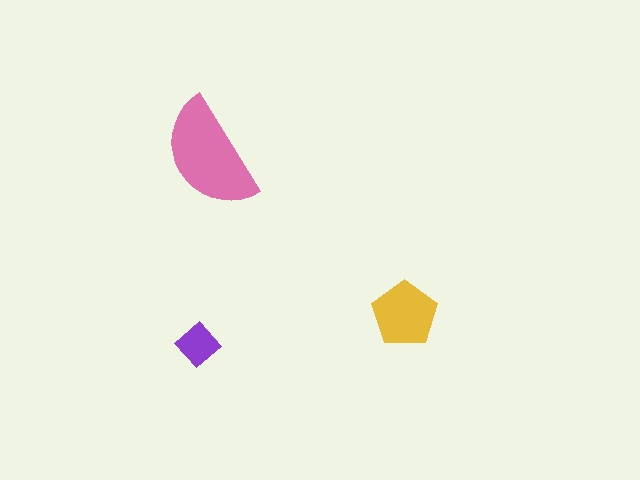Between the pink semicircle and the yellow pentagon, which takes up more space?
The pink semicircle.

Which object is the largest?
The pink semicircle.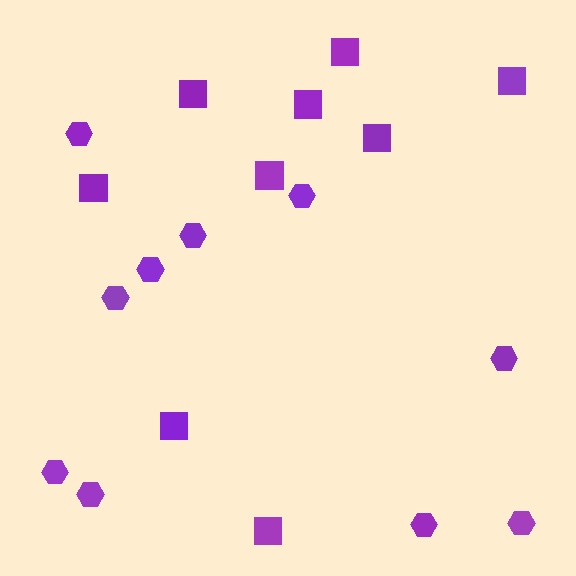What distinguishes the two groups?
There are 2 groups: one group of hexagons (10) and one group of squares (9).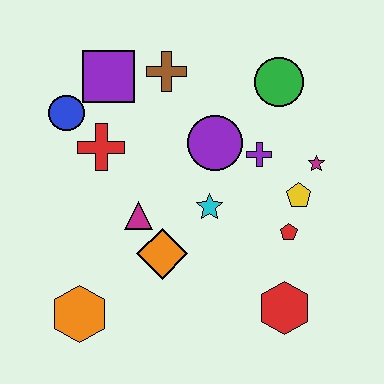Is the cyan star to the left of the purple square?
No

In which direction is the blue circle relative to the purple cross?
The blue circle is to the left of the purple cross.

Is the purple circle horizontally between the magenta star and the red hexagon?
No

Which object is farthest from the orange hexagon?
The green circle is farthest from the orange hexagon.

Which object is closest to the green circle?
The purple cross is closest to the green circle.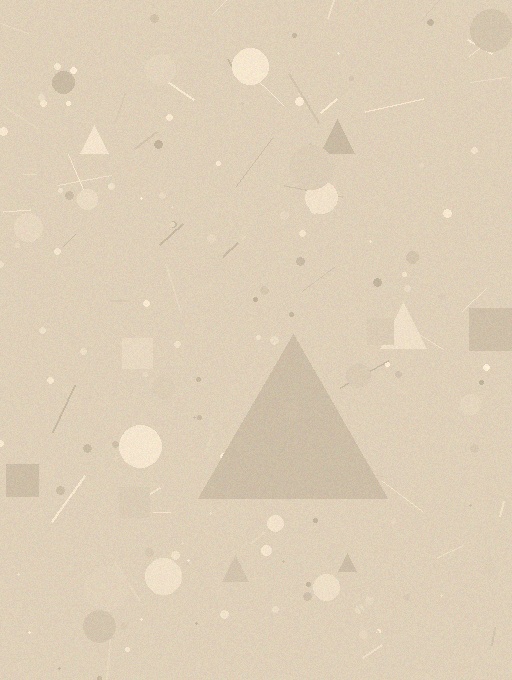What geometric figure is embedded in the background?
A triangle is embedded in the background.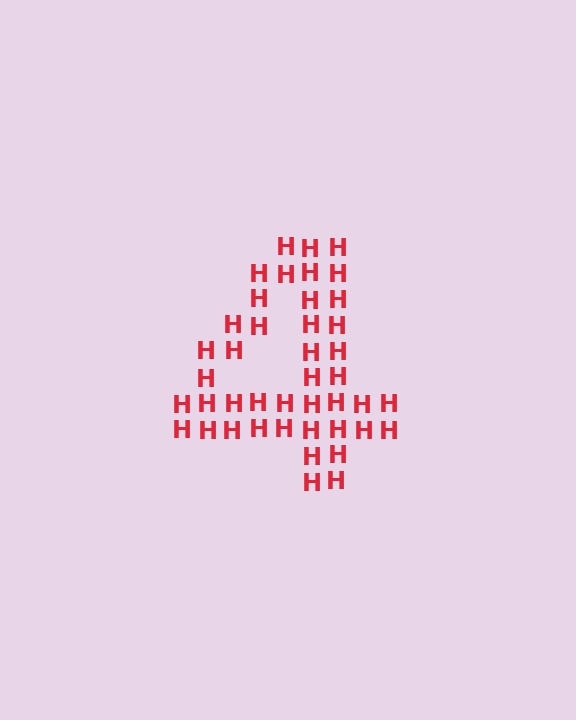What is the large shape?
The large shape is the digit 4.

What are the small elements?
The small elements are letter H's.